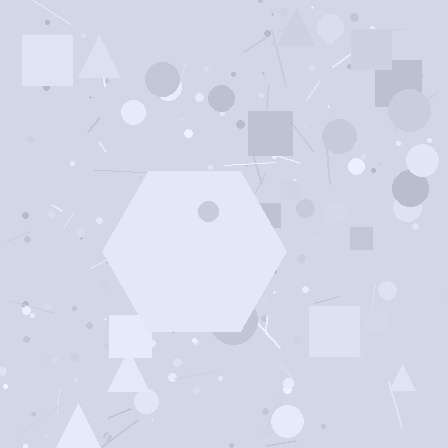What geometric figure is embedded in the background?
A hexagon is embedded in the background.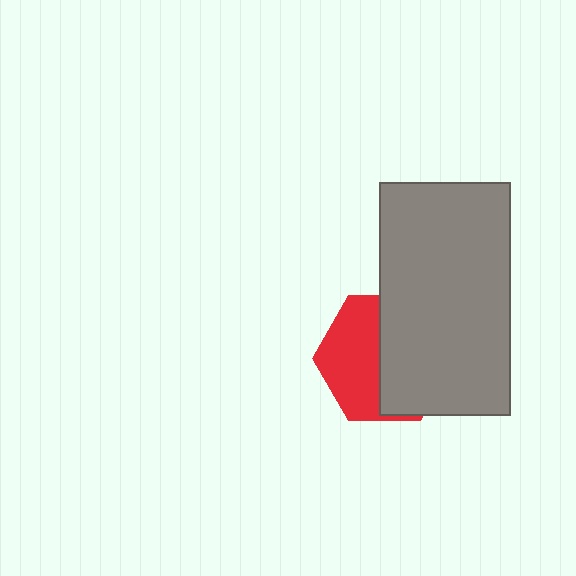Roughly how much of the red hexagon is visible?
About half of it is visible (roughly 47%).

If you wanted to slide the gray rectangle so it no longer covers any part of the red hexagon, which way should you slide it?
Slide it right — that is the most direct way to separate the two shapes.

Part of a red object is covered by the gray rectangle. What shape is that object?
It is a hexagon.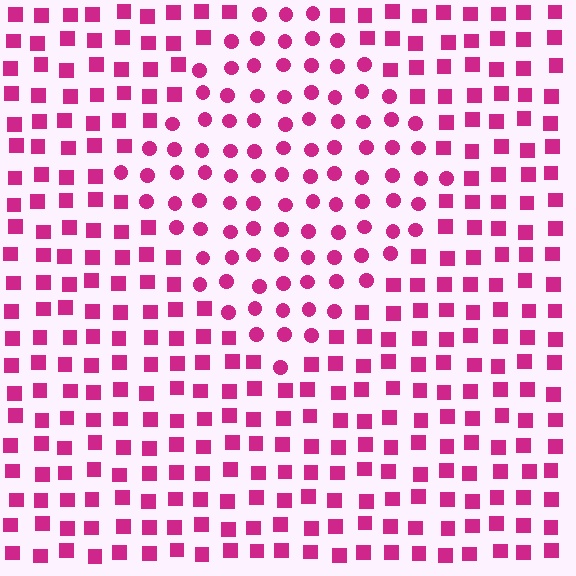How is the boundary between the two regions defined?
The boundary is defined by a change in element shape: circles inside vs. squares outside. All elements share the same color and spacing.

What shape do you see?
I see a diamond.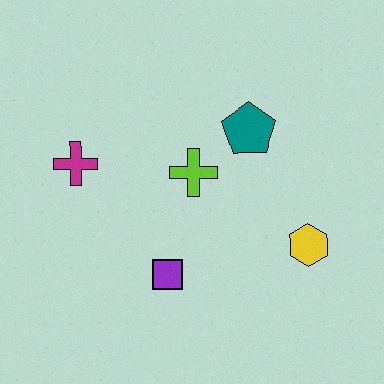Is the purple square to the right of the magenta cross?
Yes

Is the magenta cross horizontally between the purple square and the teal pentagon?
No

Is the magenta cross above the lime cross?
Yes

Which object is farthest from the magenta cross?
The yellow hexagon is farthest from the magenta cross.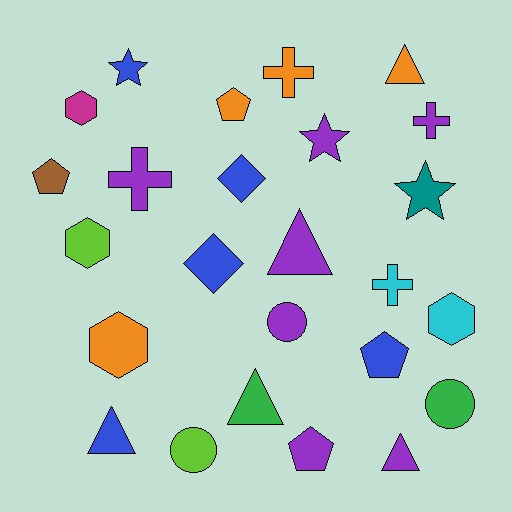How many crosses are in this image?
There are 4 crosses.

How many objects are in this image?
There are 25 objects.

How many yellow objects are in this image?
There are no yellow objects.